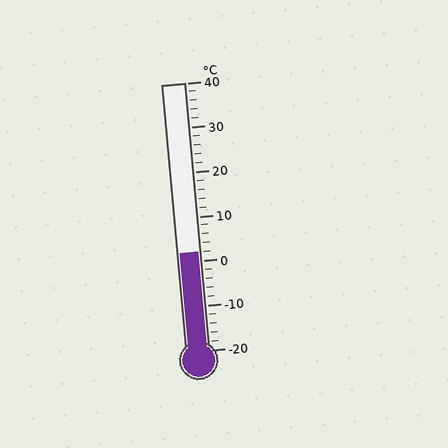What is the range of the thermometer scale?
The thermometer scale ranges from -20°C to 40°C.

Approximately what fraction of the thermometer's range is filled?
The thermometer is filled to approximately 35% of its range.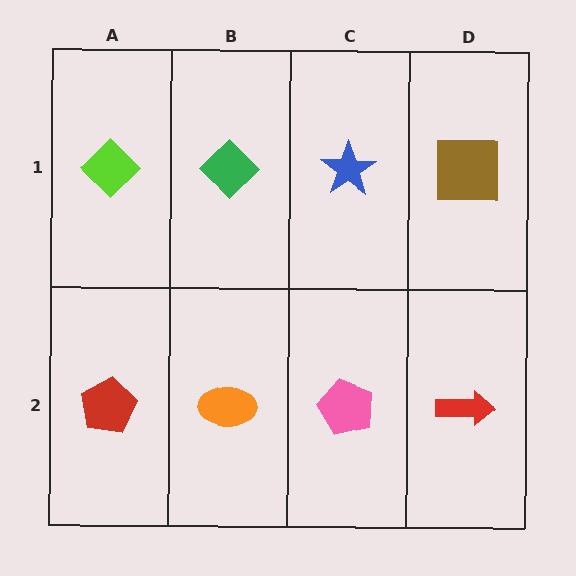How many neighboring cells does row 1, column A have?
2.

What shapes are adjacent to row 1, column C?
A pink pentagon (row 2, column C), a green diamond (row 1, column B), a brown square (row 1, column D).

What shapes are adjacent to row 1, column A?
A red pentagon (row 2, column A), a green diamond (row 1, column B).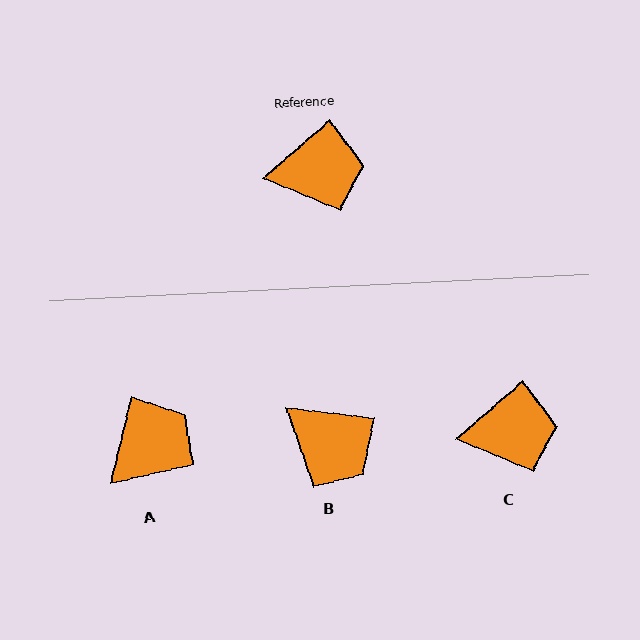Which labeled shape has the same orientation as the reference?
C.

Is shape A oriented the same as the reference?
No, it is off by about 36 degrees.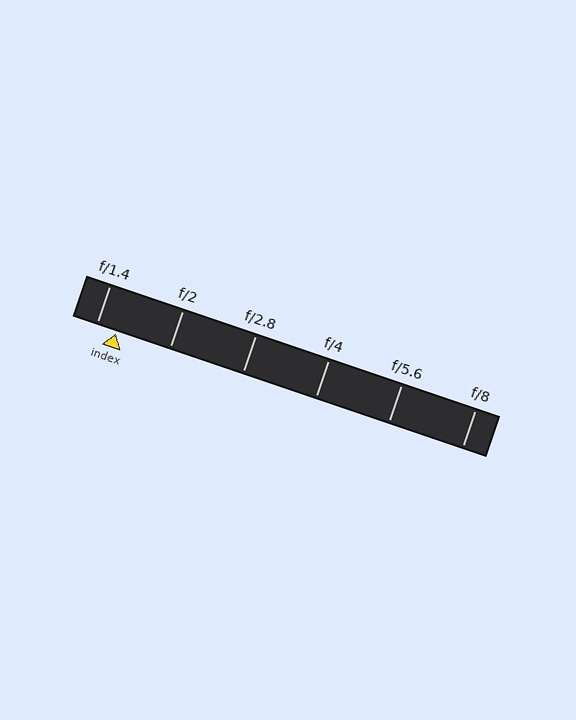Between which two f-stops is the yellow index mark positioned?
The index mark is between f/1.4 and f/2.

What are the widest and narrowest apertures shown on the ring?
The widest aperture shown is f/1.4 and the narrowest is f/8.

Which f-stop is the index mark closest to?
The index mark is closest to f/1.4.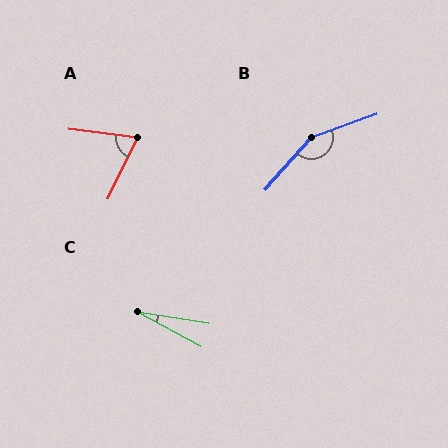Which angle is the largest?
B, at approximately 151 degrees.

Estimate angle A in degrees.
Approximately 71 degrees.